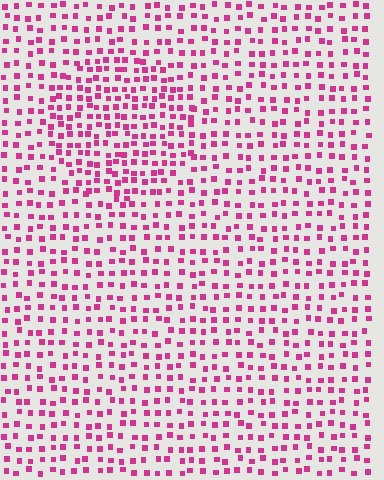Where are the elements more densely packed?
The elements are more densely packed inside the circle boundary.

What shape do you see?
I see a circle.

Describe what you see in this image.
The image contains small magenta elements arranged at two different densities. A circle-shaped region is visible where the elements are more densely packed than the surrounding area.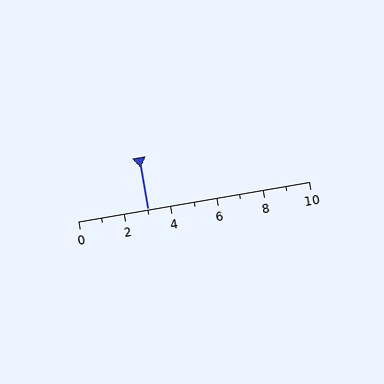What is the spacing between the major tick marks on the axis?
The major ticks are spaced 2 apart.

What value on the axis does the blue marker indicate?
The marker indicates approximately 3.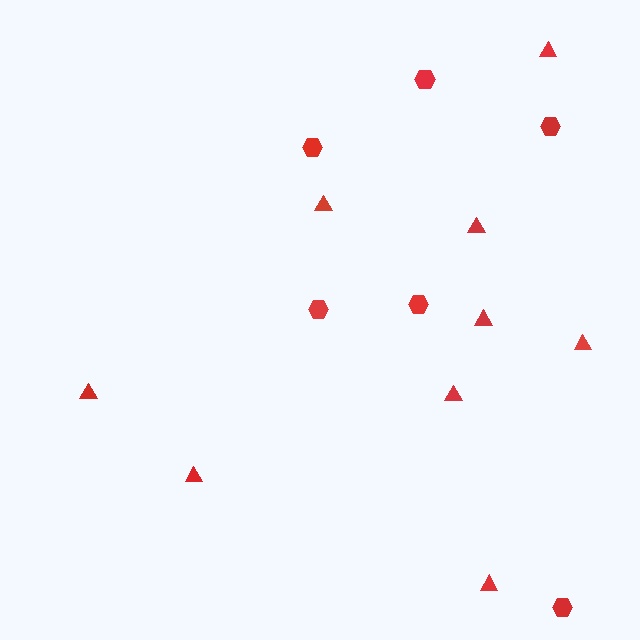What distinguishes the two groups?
There are 2 groups: one group of triangles (9) and one group of hexagons (6).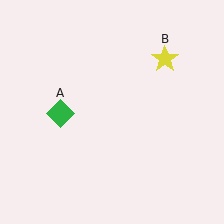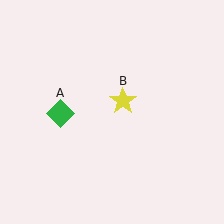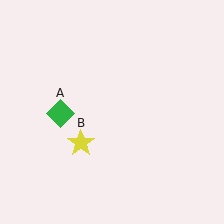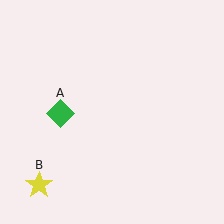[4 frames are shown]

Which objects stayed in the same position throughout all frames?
Green diamond (object A) remained stationary.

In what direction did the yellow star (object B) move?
The yellow star (object B) moved down and to the left.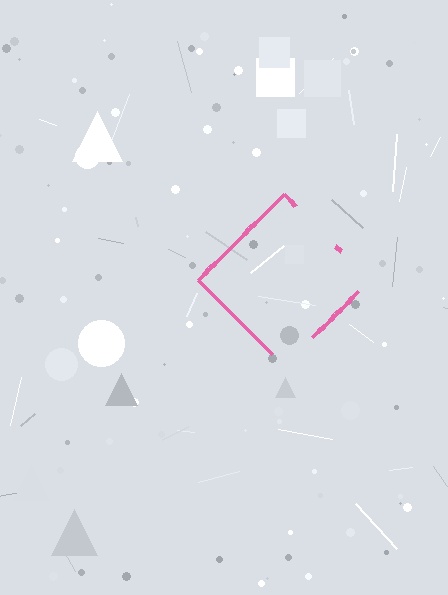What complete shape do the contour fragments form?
The contour fragments form a diamond.